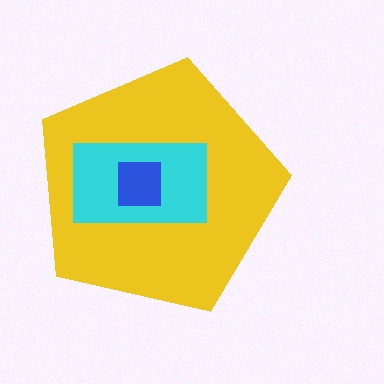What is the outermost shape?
The yellow pentagon.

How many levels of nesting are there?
3.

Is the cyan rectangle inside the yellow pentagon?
Yes.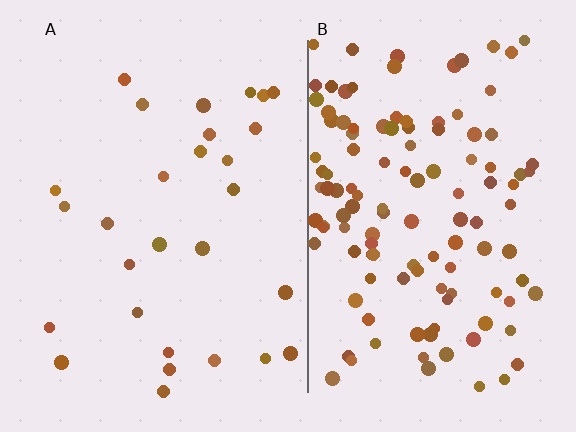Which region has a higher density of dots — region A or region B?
B (the right).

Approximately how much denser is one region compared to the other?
Approximately 4.3× — region B over region A.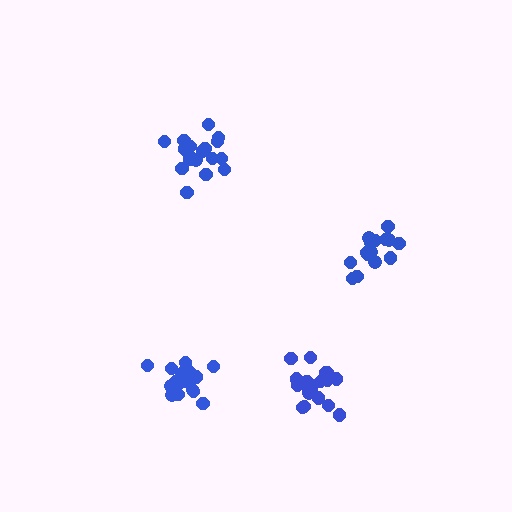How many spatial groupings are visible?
There are 4 spatial groupings.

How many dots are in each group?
Group 1: 16 dots, Group 2: 19 dots, Group 3: 18 dots, Group 4: 18 dots (71 total).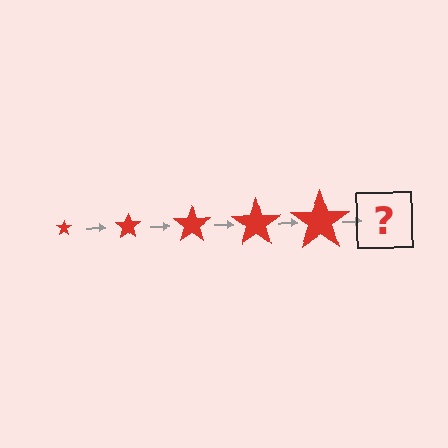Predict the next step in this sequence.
The next step is a red star, larger than the previous one.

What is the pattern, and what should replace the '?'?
The pattern is that the star gets progressively larger each step. The '?' should be a red star, larger than the previous one.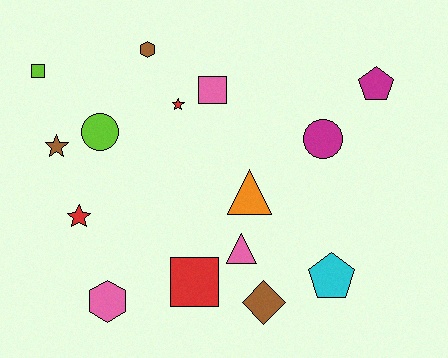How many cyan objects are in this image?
There is 1 cyan object.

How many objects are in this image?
There are 15 objects.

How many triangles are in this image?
There are 2 triangles.